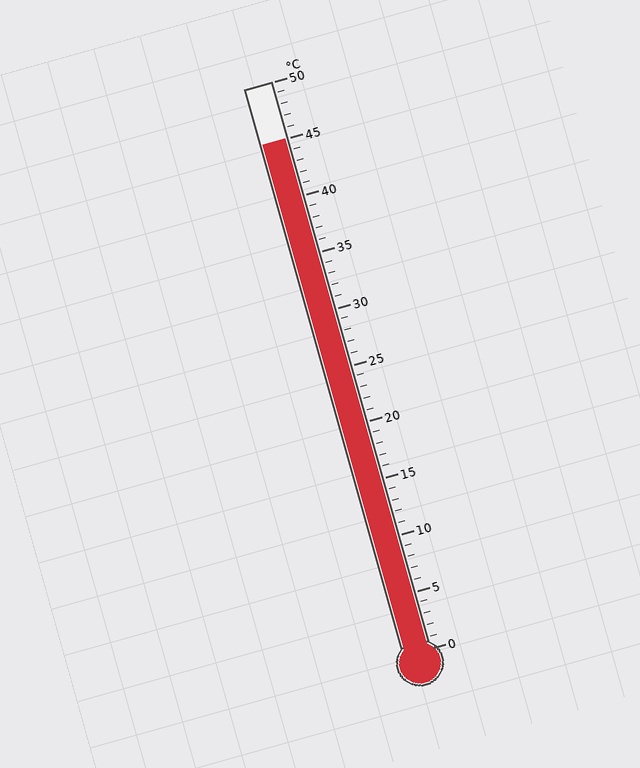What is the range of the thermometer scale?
The thermometer scale ranges from 0°C to 50°C.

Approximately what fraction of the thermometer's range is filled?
The thermometer is filled to approximately 90% of its range.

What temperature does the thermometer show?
The thermometer shows approximately 45°C.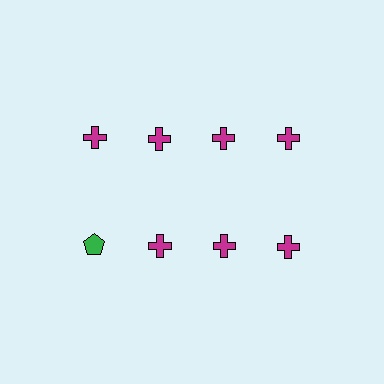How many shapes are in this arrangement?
There are 8 shapes arranged in a grid pattern.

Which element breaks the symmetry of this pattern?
The green pentagon in the second row, leftmost column breaks the symmetry. All other shapes are magenta crosses.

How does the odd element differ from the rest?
It differs in both color (green instead of magenta) and shape (pentagon instead of cross).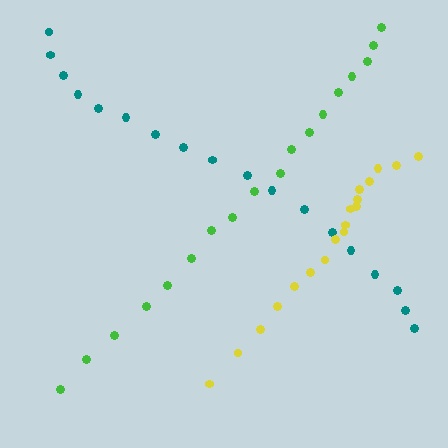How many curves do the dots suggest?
There are 3 distinct paths.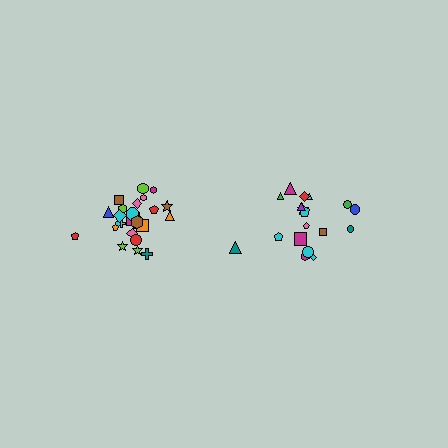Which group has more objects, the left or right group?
The left group.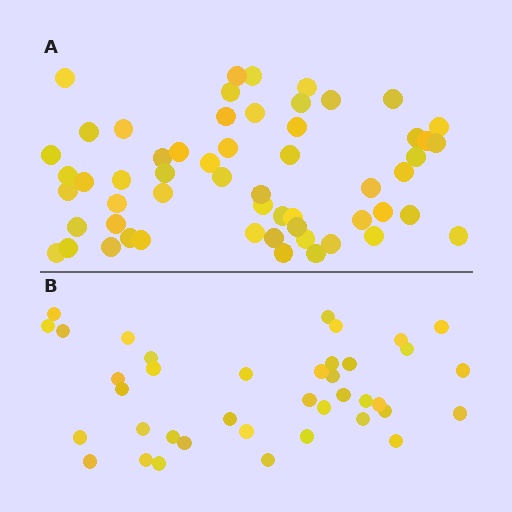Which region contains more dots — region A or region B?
Region A (the top region) has more dots.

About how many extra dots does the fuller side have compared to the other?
Region A has approximately 20 more dots than region B.